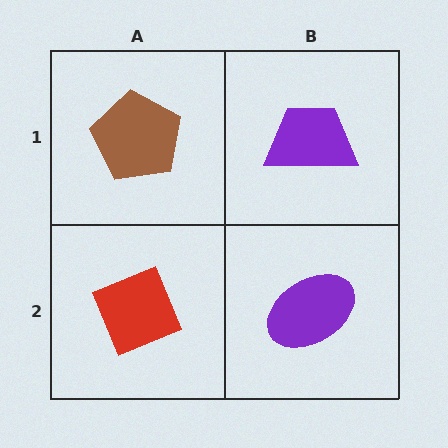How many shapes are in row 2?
2 shapes.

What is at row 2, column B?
A purple ellipse.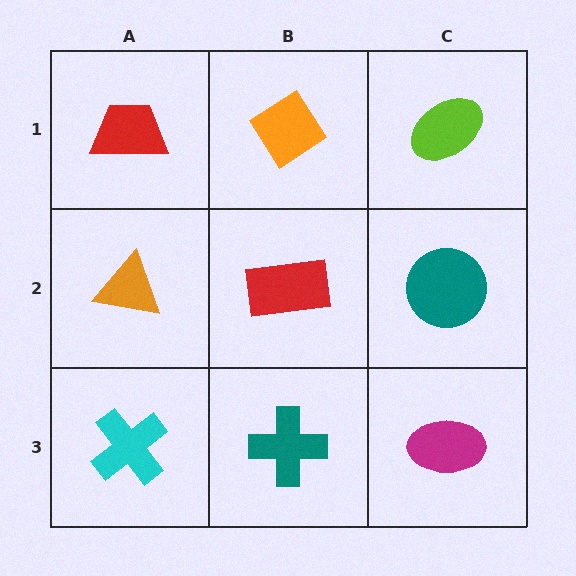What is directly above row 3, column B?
A red rectangle.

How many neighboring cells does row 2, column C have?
3.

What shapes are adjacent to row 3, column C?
A teal circle (row 2, column C), a teal cross (row 3, column B).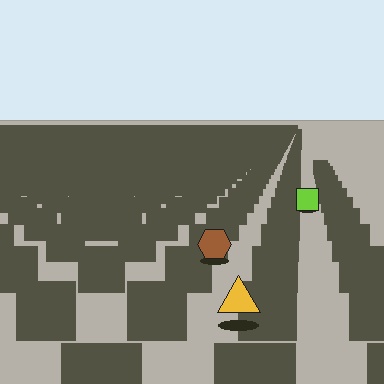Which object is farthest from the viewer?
The lime square is farthest from the viewer. It appears smaller and the ground texture around it is denser.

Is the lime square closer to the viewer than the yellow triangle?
No. The yellow triangle is closer — you can tell from the texture gradient: the ground texture is coarser near it.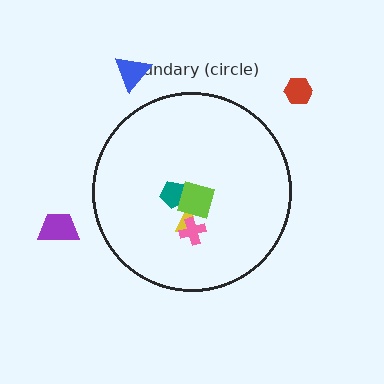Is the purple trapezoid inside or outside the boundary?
Outside.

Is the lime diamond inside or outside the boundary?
Inside.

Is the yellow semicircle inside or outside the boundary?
Inside.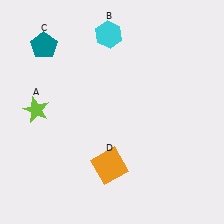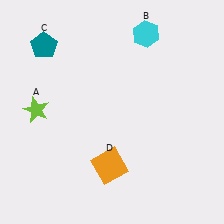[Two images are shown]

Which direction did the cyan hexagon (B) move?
The cyan hexagon (B) moved right.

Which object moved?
The cyan hexagon (B) moved right.